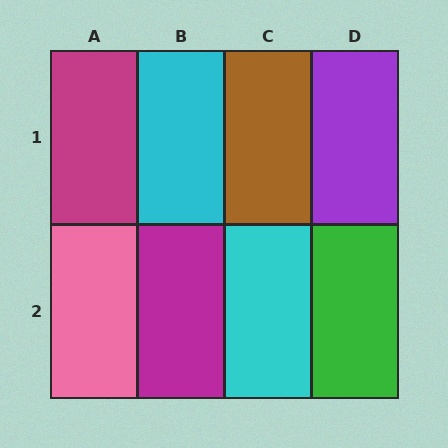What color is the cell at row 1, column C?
Brown.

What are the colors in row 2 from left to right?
Pink, magenta, cyan, green.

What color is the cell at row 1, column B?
Cyan.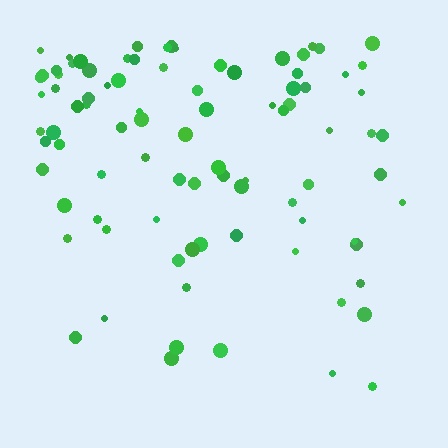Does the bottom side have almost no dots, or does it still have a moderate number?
Still a moderate number, just noticeably fewer than the top.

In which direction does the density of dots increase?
From bottom to top, with the top side densest.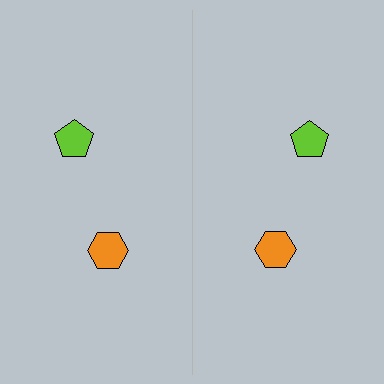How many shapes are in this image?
There are 4 shapes in this image.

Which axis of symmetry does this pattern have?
The pattern has a vertical axis of symmetry running through the center of the image.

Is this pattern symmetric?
Yes, this pattern has bilateral (reflection) symmetry.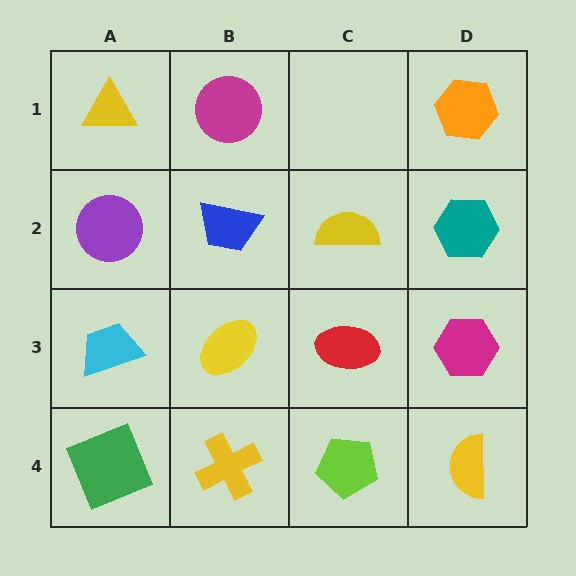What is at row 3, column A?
A cyan trapezoid.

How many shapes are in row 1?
3 shapes.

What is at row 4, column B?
A yellow cross.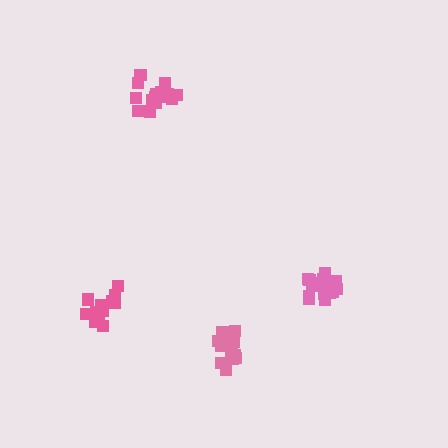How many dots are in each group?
Group 1: 13 dots, Group 2: 17 dots, Group 3: 16 dots, Group 4: 17 dots (63 total).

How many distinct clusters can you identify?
There are 4 distinct clusters.